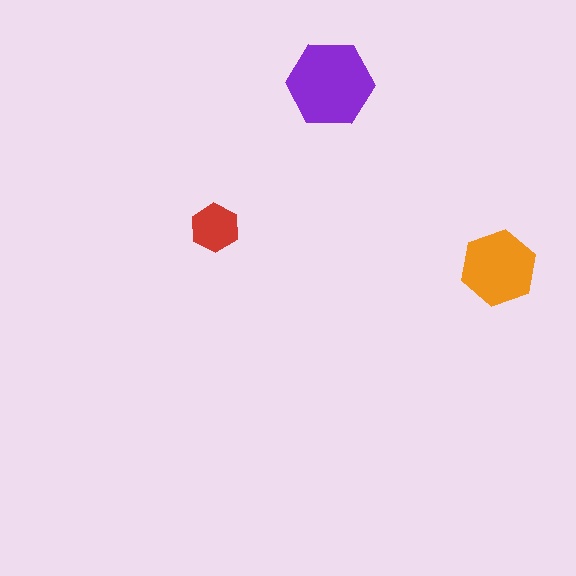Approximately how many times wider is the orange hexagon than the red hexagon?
About 1.5 times wider.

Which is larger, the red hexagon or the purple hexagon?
The purple one.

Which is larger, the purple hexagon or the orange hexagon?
The purple one.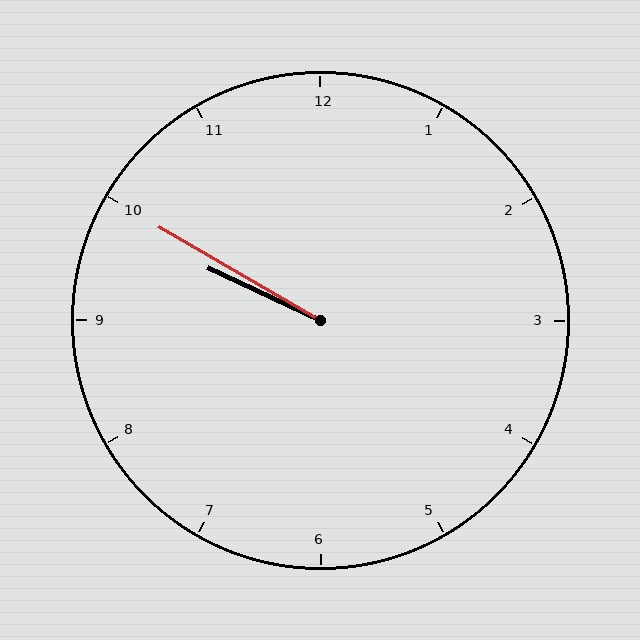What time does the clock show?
9:50.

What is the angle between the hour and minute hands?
Approximately 5 degrees.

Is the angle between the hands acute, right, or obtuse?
It is acute.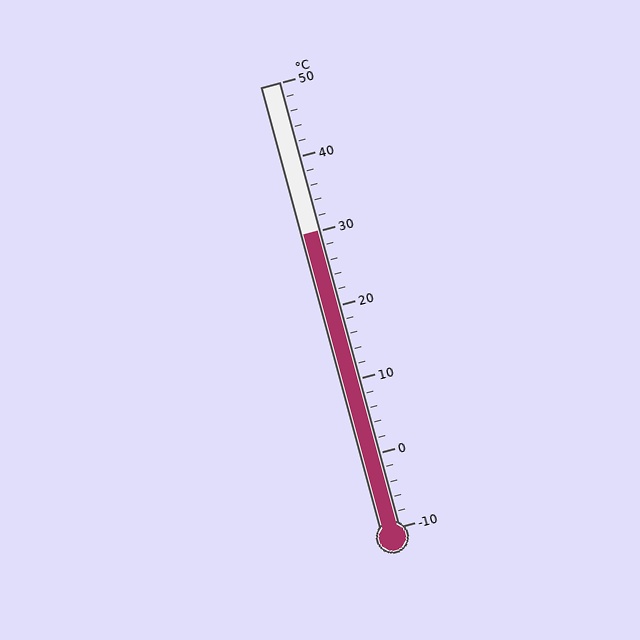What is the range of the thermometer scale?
The thermometer scale ranges from -10°C to 50°C.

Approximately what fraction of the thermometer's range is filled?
The thermometer is filled to approximately 65% of its range.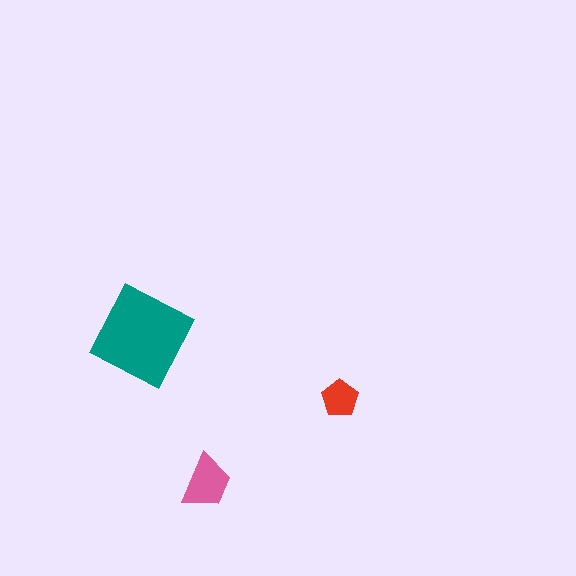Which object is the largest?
The teal diamond.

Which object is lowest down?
The pink trapezoid is bottommost.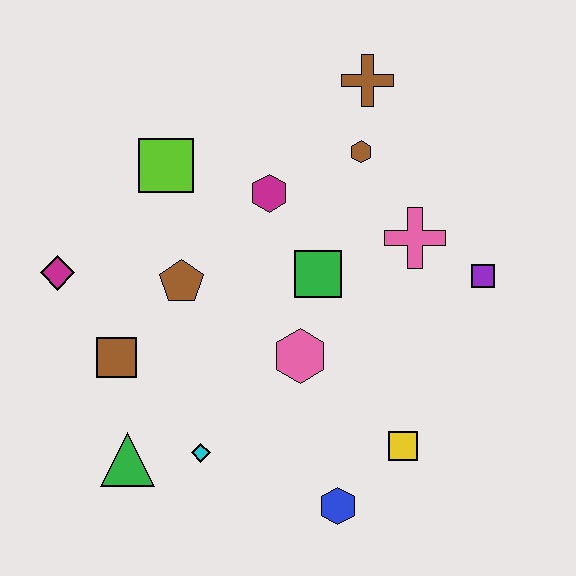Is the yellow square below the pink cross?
Yes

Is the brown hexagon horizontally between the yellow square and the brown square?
Yes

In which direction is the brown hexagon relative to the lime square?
The brown hexagon is to the right of the lime square.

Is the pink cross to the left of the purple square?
Yes